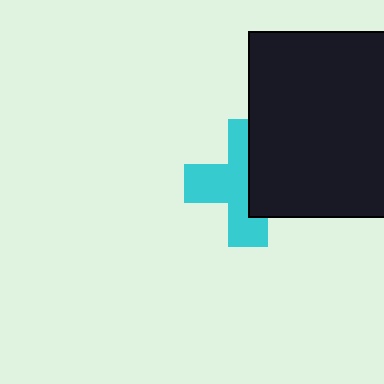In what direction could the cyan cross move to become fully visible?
The cyan cross could move left. That would shift it out from behind the black rectangle entirely.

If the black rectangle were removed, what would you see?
You would see the complete cyan cross.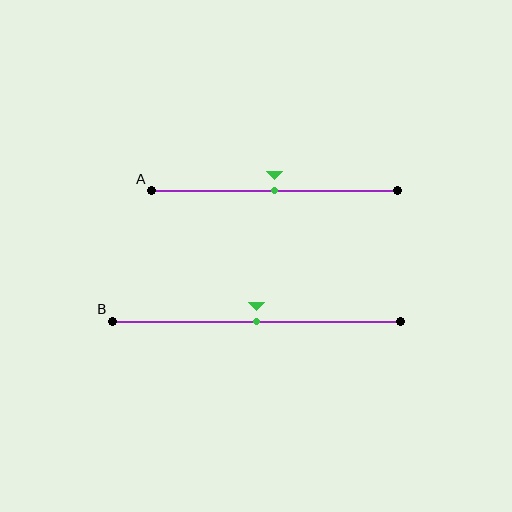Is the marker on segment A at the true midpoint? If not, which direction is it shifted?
Yes, the marker on segment A is at the true midpoint.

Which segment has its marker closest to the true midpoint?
Segment A has its marker closest to the true midpoint.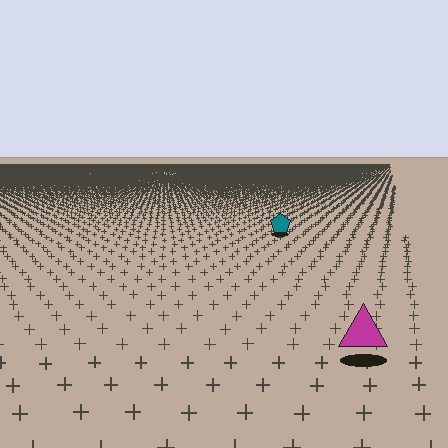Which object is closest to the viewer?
The magenta triangle is closest. The texture marks near it are larger and more spread out.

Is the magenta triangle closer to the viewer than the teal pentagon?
Yes. The magenta triangle is closer — you can tell from the texture gradient: the ground texture is coarser near it.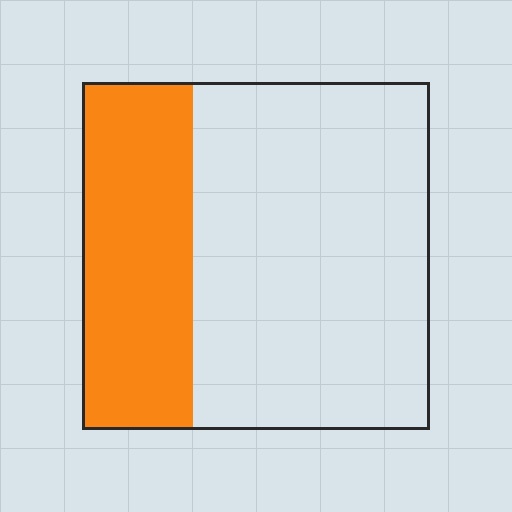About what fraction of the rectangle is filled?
About one third (1/3).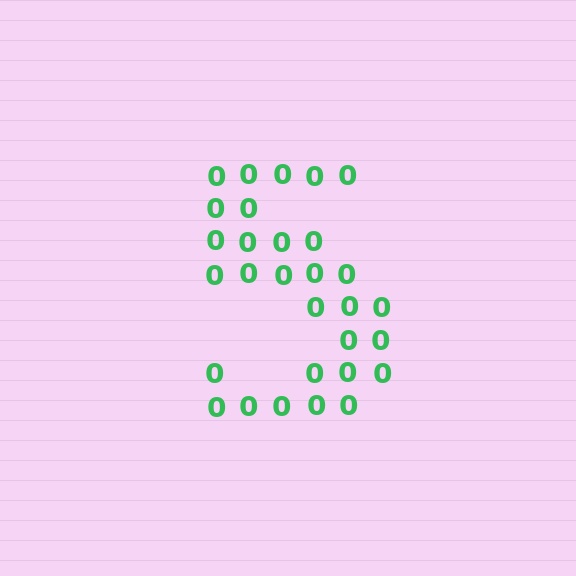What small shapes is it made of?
It is made of small digit 0's.